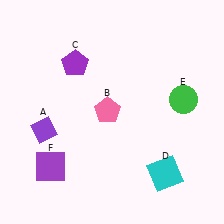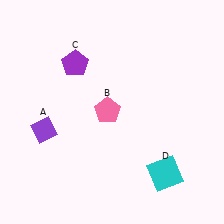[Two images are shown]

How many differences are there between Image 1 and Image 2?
There are 2 differences between the two images.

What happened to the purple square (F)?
The purple square (F) was removed in Image 2. It was in the bottom-left area of Image 1.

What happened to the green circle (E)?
The green circle (E) was removed in Image 2. It was in the top-right area of Image 1.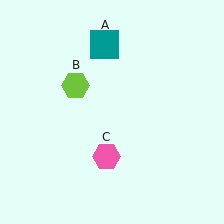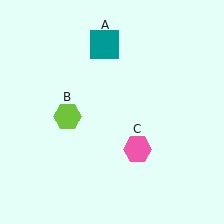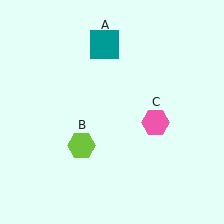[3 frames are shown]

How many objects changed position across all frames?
2 objects changed position: lime hexagon (object B), pink hexagon (object C).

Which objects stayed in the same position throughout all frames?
Teal square (object A) remained stationary.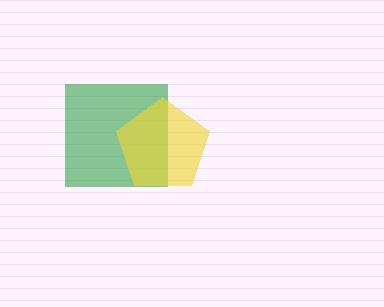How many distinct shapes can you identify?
There are 2 distinct shapes: a green square, a yellow pentagon.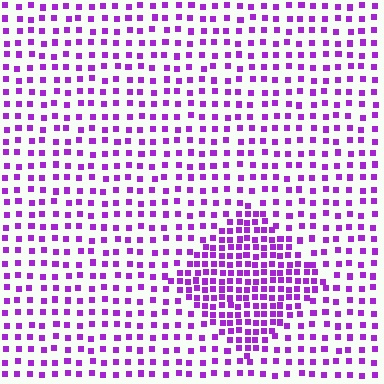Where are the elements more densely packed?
The elements are more densely packed inside the diamond boundary.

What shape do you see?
I see a diamond.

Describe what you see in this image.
The image contains small purple elements arranged at two different densities. A diamond-shaped region is visible where the elements are more densely packed than the surrounding area.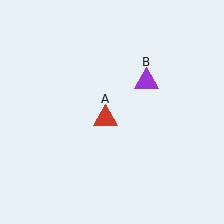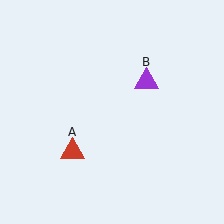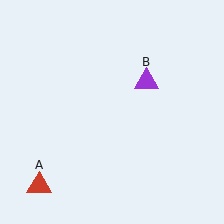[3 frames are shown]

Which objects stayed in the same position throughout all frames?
Purple triangle (object B) remained stationary.